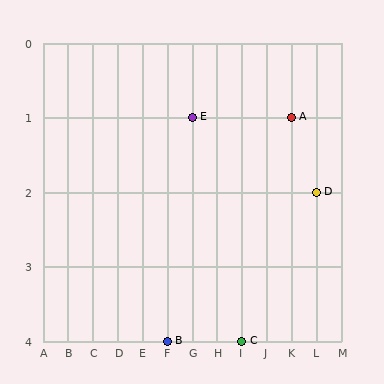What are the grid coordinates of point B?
Point B is at grid coordinates (F, 4).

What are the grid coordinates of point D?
Point D is at grid coordinates (L, 2).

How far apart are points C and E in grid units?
Points C and E are 2 columns and 3 rows apart (about 3.6 grid units diagonally).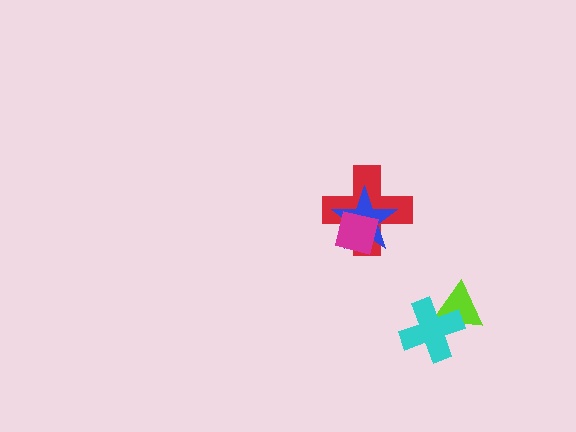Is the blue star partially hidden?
Yes, it is partially covered by another shape.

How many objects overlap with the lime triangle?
1 object overlaps with the lime triangle.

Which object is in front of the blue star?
The magenta square is in front of the blue star.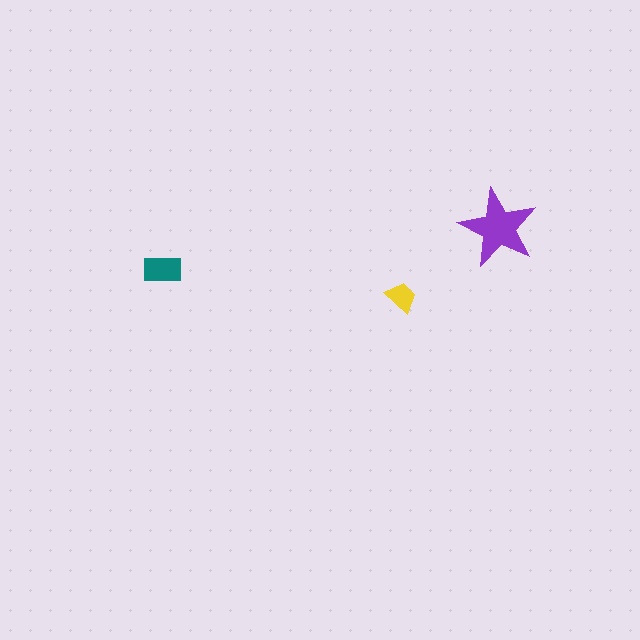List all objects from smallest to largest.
The yellow trapezoid, the teal rectangle, the purple star.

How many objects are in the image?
There are 3 objects in the image.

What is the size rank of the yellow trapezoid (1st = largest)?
3rd.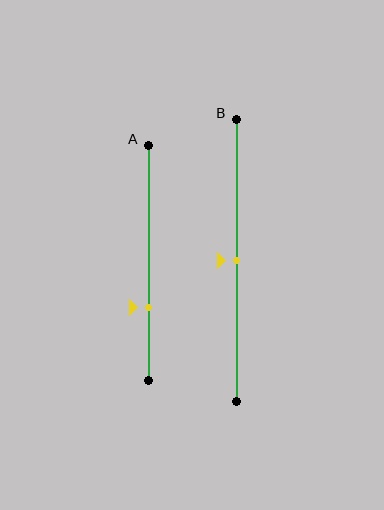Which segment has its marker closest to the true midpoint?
Segment B has its marker closest to the true midpoint.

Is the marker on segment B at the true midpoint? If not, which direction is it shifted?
Yes, the marker on segment B is at the true midpoint.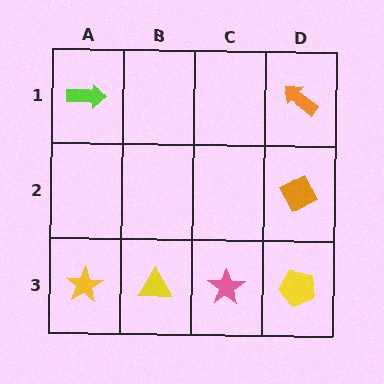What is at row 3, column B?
A yellow triangle.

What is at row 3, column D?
A yellow pentagon.